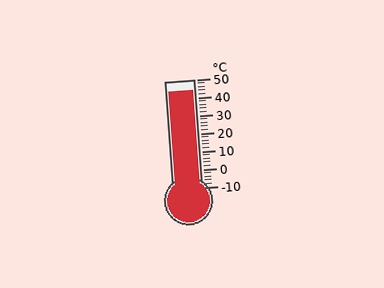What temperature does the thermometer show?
The thermometer shows approximately 44°C.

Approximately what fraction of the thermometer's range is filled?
The thermometer is filled to approximately 90% of its range.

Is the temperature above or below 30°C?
The temperature is above 30°C.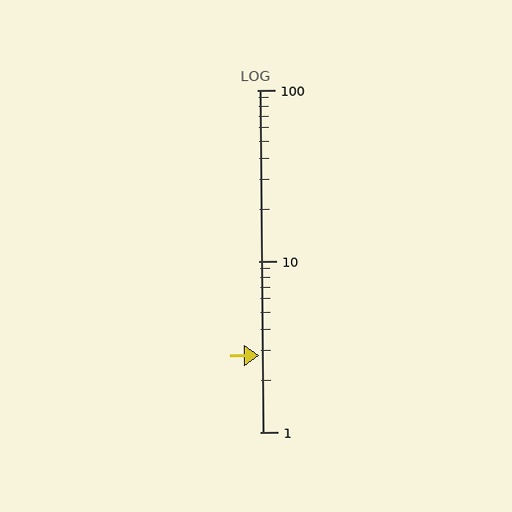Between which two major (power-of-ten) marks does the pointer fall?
The pointer is between 1 and 10.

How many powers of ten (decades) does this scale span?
The scale spans 2 decades, from 1 to 100.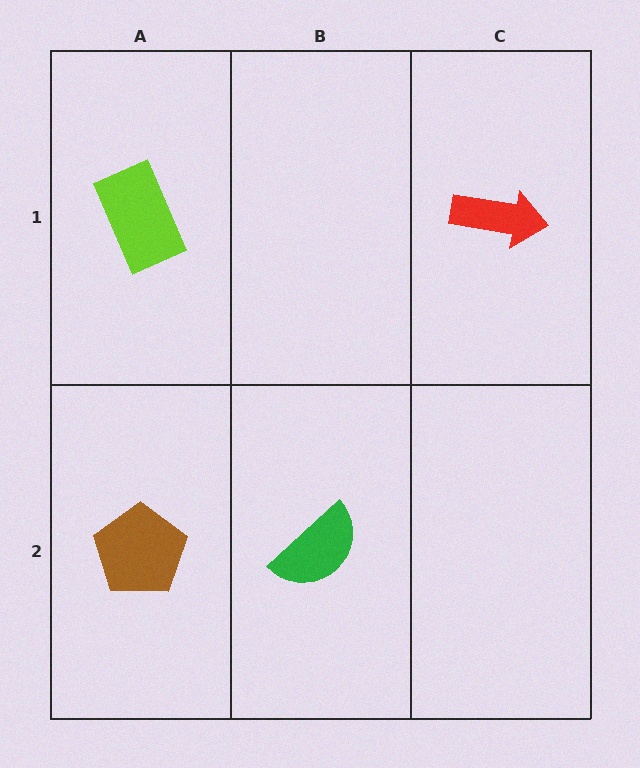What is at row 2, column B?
A green semicircle.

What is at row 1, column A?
A lime rectangle.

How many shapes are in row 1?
2 shapes.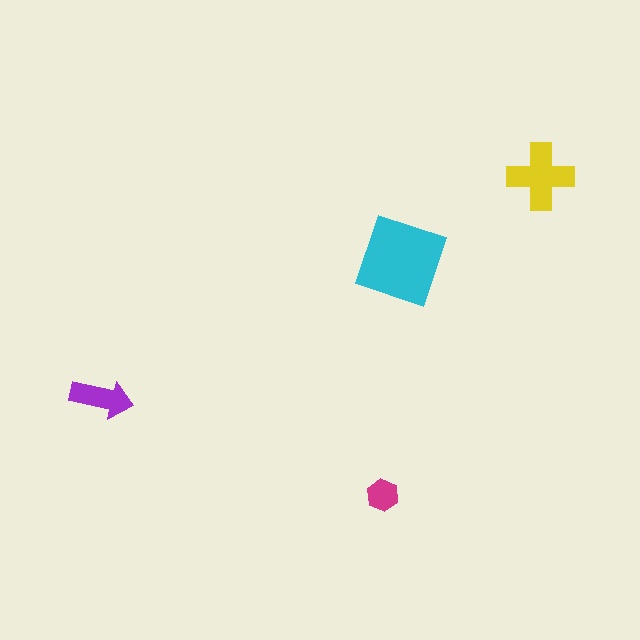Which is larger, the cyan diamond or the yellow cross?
The cyan diamond.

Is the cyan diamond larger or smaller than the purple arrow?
Larger.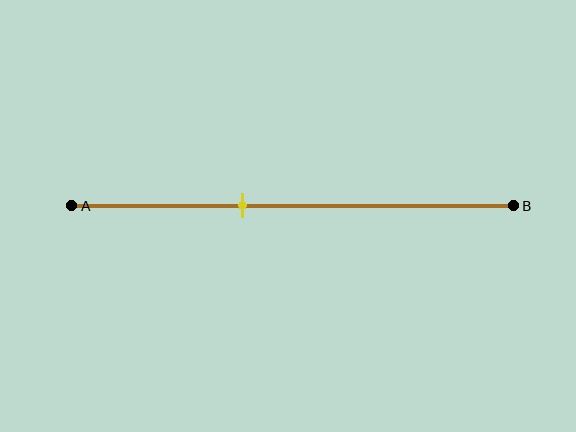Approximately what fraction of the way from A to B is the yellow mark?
The yellow mark is approximately 40% of the way from A to B.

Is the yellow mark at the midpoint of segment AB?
No, the mark is at about 40% from A, not at the 50% midpoint.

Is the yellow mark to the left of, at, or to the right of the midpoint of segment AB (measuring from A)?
The yellow mark is to the left of the midpoint of segment AB.